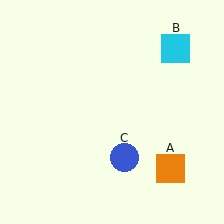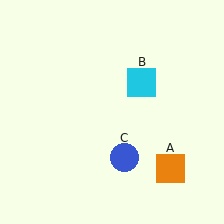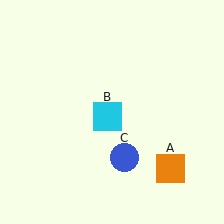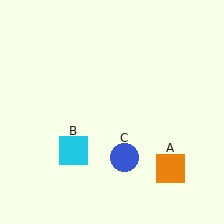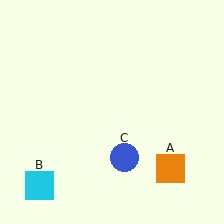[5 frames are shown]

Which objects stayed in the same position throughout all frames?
Orange square (object A) and blue circle (object C) remained stationary.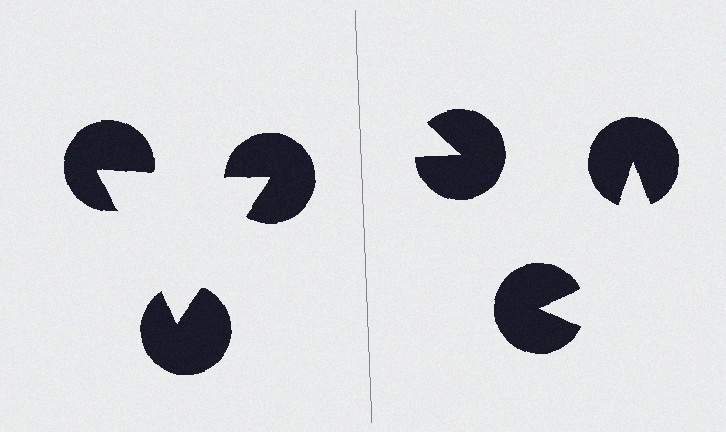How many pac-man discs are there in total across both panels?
6 — 3 on each side.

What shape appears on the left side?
An illusory triangle.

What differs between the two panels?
The pac-man discs are positioned identically on both sides; only the wedge orientations differ. On the left they align to a triangle; on the right they are misaligned.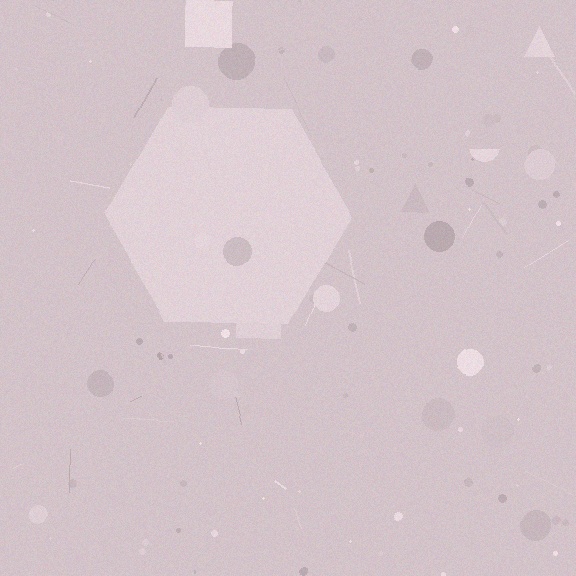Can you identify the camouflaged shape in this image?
The camouflaged shape is a hexagon.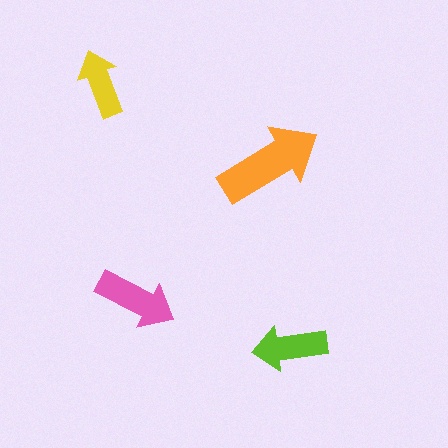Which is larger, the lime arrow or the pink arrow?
The pink one.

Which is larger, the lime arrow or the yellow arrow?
The lime one.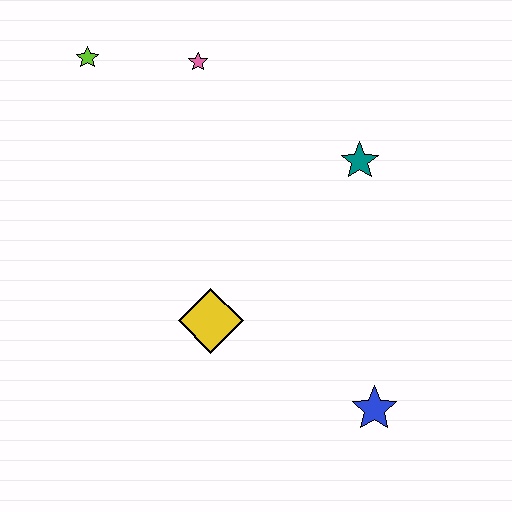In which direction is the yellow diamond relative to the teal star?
The yellow diamond is below the teal star.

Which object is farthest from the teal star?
The lime star is farthest from the teal star.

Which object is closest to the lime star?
The pink star is closest to the lime star.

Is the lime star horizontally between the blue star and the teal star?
No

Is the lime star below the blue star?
No